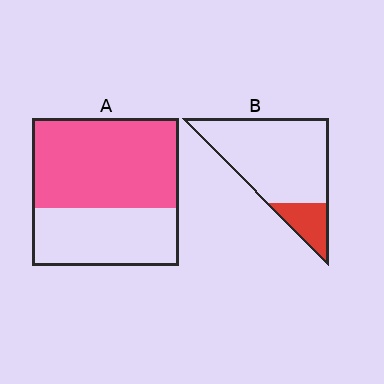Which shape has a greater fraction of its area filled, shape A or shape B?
Shape A.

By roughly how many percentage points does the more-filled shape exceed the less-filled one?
By roughly 40 percentage points (A over B).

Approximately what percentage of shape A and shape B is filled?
A is approximately 60% and B is approximately 20%.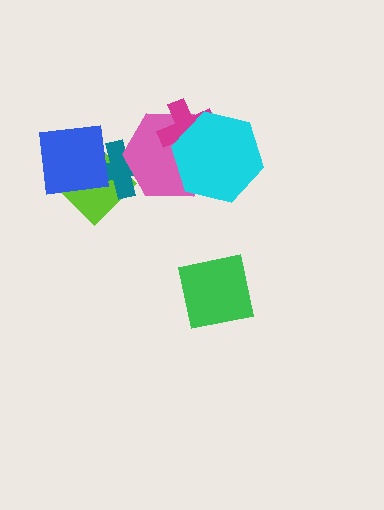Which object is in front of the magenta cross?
The cyan hexagon is in front of the magenta cross.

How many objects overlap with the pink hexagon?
3 objects overlap with the pink hexagon.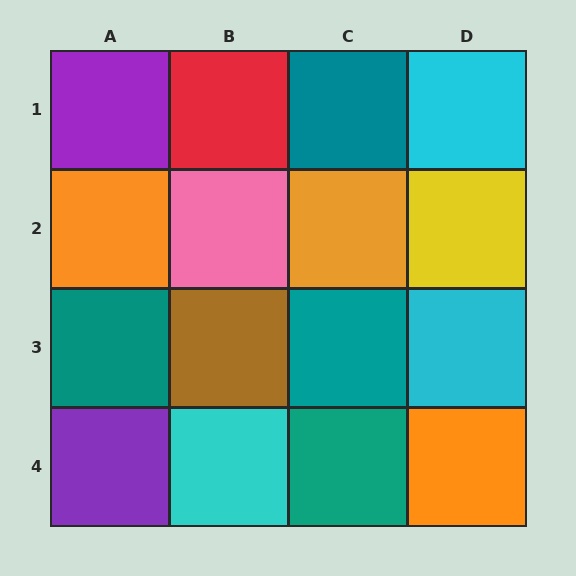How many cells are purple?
2 cells are purple.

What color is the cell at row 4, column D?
Orange.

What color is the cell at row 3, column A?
Teal.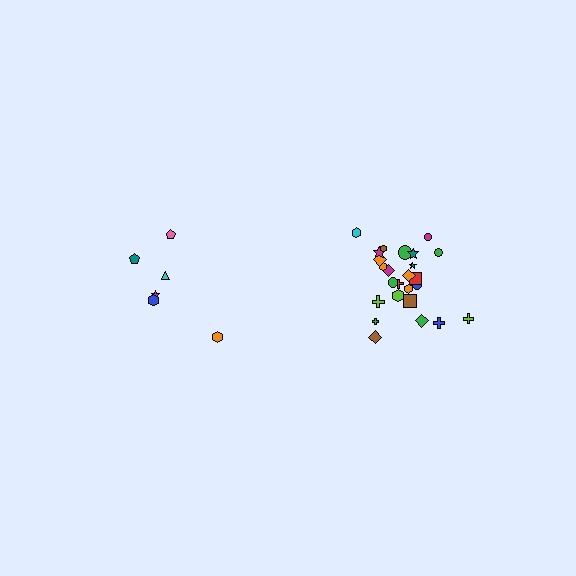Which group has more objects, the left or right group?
The right group.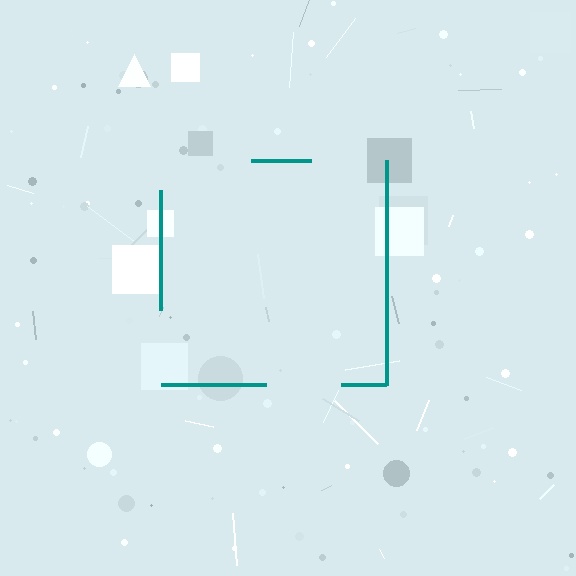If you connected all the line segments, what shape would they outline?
They would outline a square.